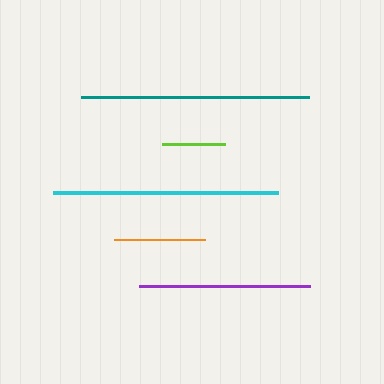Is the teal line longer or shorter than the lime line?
The teal line is longer than the lime line.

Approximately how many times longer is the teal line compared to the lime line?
The teal line is approximately 3.6 times the length of the lime line.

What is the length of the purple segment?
The purple segment is approximately 171 pixels long.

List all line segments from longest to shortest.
From longest to shortest: teal, cyan, purple, orange, lime.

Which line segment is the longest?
The teal line is the longest at approximately 228 pixels.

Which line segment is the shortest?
The lime line is the shortest at approximately 63 pixels.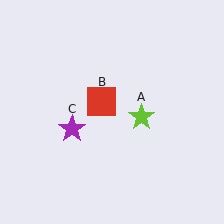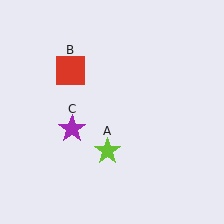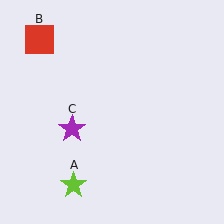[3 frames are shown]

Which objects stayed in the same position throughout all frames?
Purple star (object C) remained stationary.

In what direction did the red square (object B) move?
The red square (object B) moved up and to the left.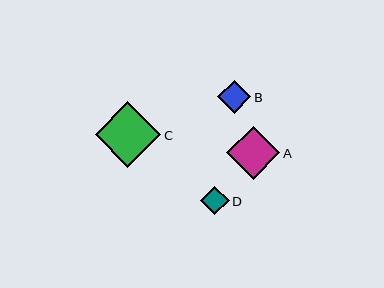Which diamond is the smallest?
Diamond D is the smallest with a size of approximately 29 pixels.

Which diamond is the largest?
Diamond C is the largest with a size of approximately 66 pixels.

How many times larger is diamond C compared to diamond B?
Diamond C is approximately 2.0 times the size of diamond B.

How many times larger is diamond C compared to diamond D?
Diamond C is approximately 2.3 times the size of diamond D.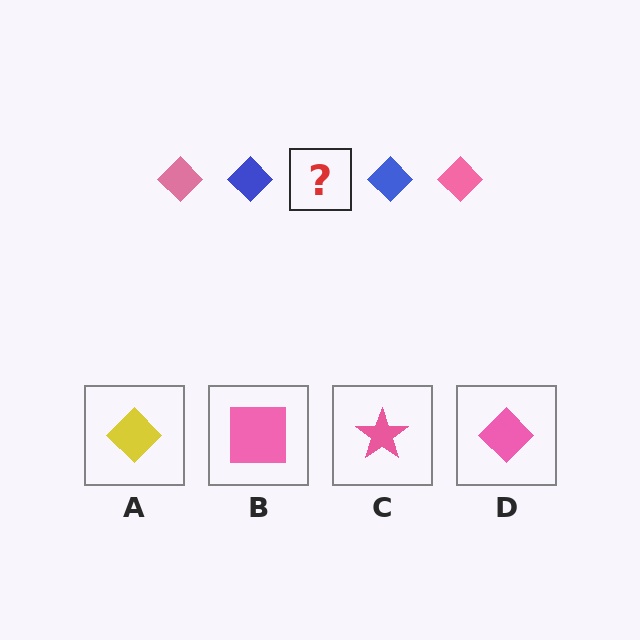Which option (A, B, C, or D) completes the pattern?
D.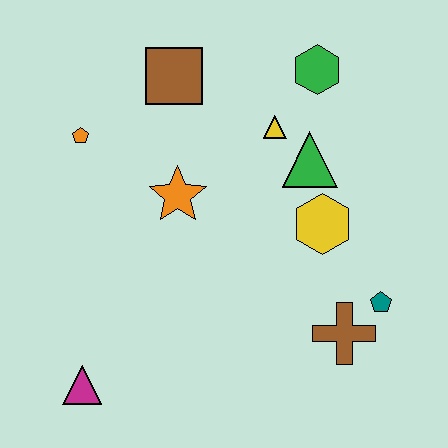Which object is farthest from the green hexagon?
The magenta triangle is farthest from the green hexagon.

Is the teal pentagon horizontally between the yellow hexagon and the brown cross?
No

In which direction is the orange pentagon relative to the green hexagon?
The orange pentagon is to the left of the green hexagon.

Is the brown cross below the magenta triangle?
No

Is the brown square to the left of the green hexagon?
Yes